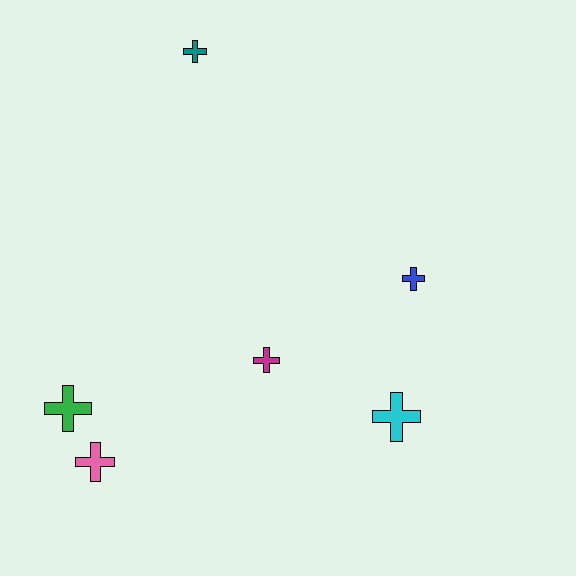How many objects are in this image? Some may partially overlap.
There are 6 objects.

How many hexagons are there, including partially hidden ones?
There are no hexagons.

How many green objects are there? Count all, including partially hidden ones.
There is 1 green object.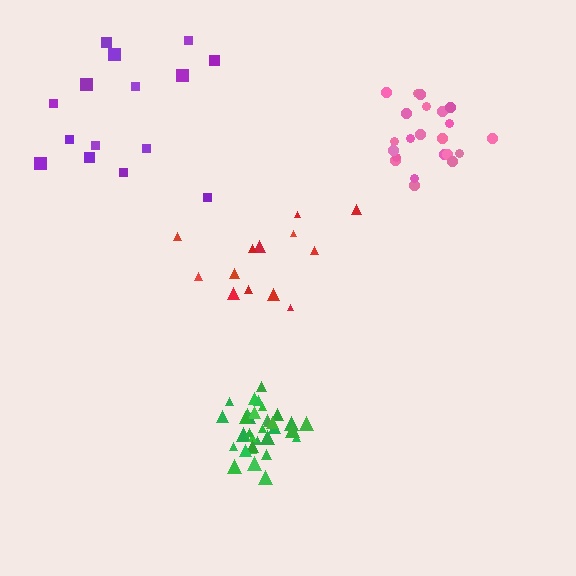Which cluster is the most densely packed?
Green.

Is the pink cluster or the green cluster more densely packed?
Green.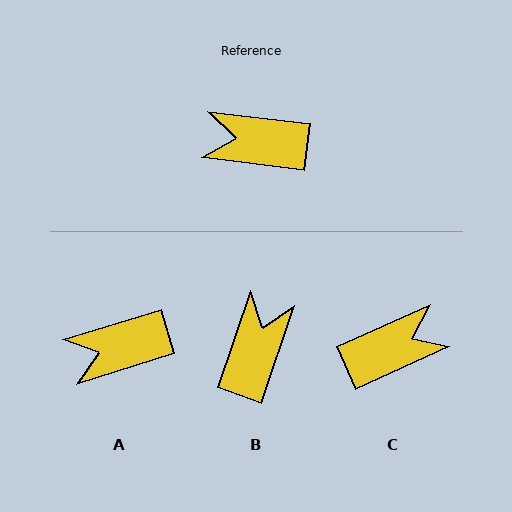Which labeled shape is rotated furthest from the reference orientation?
C, about 148 degrees away.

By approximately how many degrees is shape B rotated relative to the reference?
Approximately 102 degrees clockwise.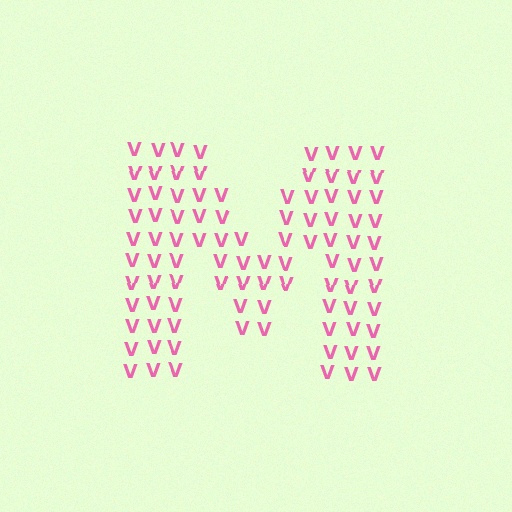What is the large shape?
The large shape is the letter M.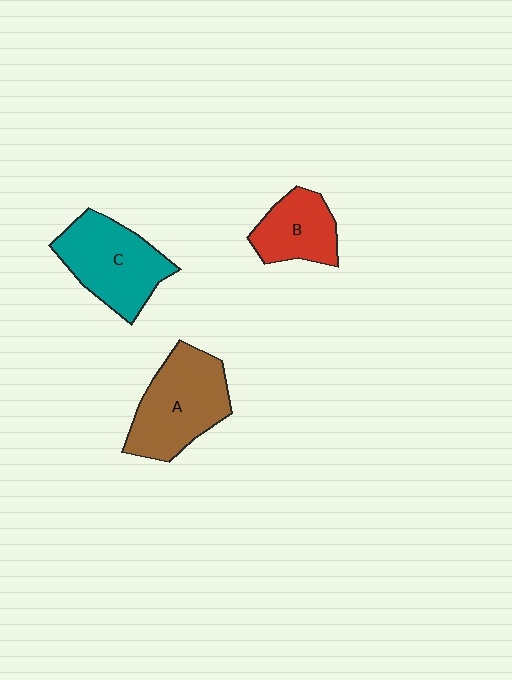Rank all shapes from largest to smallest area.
From largest to smallest: A (brown), C (teal), B (red).